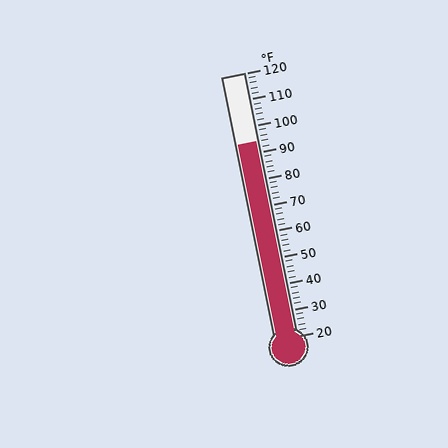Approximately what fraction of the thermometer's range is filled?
The thermometer is filled to approximately 75% of its range.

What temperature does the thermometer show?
The thermometer shows approximately 94°F.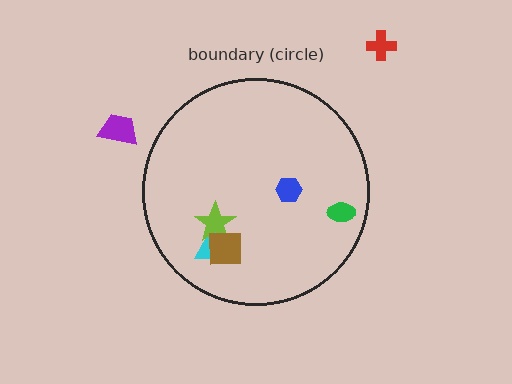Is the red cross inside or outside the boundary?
Outside.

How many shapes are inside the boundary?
5 inside, 2 outside.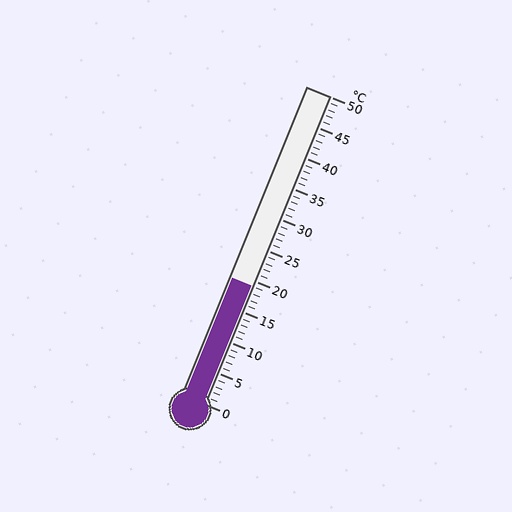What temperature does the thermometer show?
The thermometer shows approximately 19°C.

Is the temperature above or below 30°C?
The temperature is below 30°C.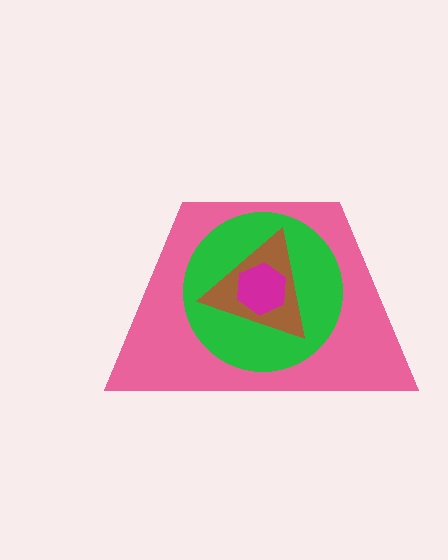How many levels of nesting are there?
4.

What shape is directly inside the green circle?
The brown triangle.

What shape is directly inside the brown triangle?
The magenta hexagon.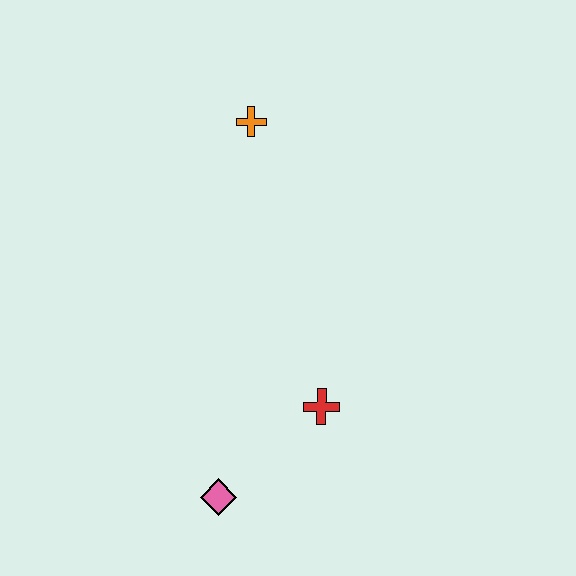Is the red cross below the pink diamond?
No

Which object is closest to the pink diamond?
The red cross is closest to the pink diamond.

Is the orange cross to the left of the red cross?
Yes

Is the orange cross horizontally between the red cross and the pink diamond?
Yes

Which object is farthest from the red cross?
The orange cross is farthest from the red cross.